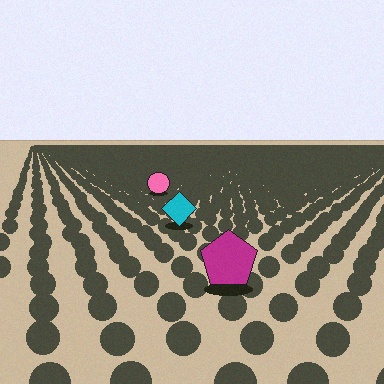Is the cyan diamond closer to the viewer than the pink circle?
Yes. The cyan diamond is closer — you can tell from the texture gradient: the ground texture is coarser near it.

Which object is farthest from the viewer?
The pink circle is farthest from the viewer. It appears smaller and the ground texture around it is denser.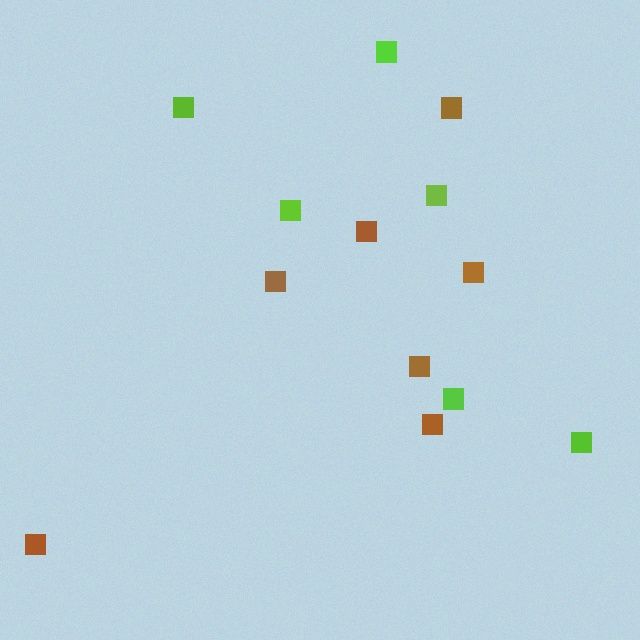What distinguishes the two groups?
There are 2 groups: one group of brown squares (7) and one group of lime squares (6).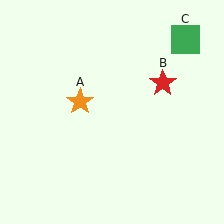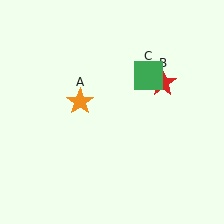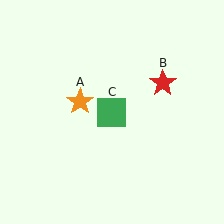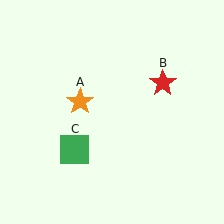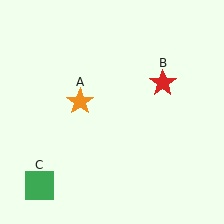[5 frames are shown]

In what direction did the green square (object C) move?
The green square (object C) moved down and to the left.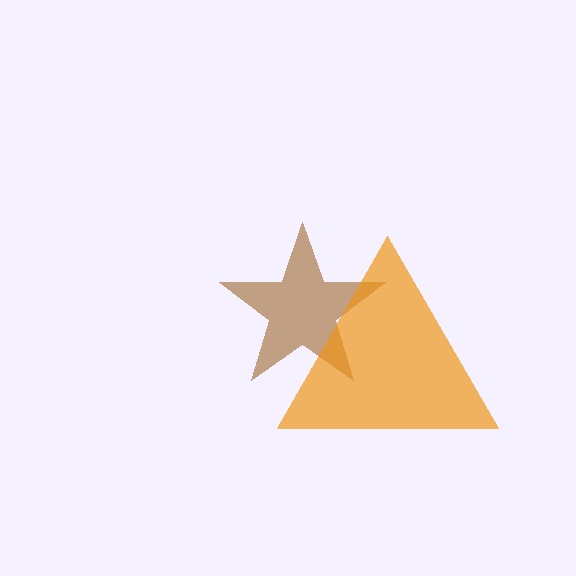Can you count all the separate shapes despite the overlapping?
Yes, there are 2 separate shapes.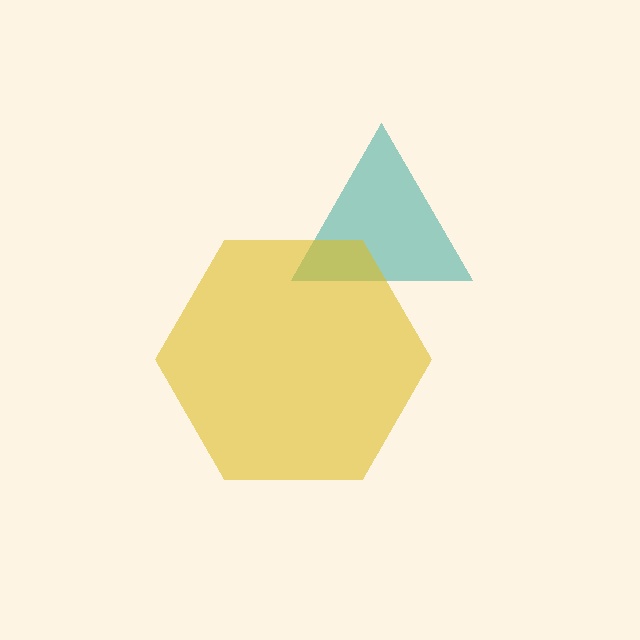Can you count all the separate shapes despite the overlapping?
Yes, there are 2 separate shapes.